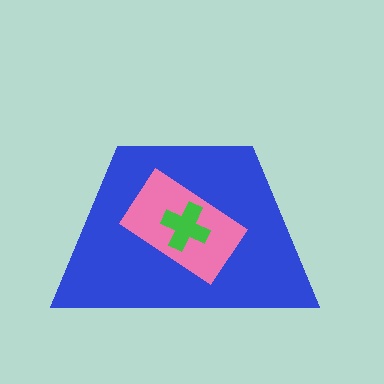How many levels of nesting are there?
3.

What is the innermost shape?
The green cross.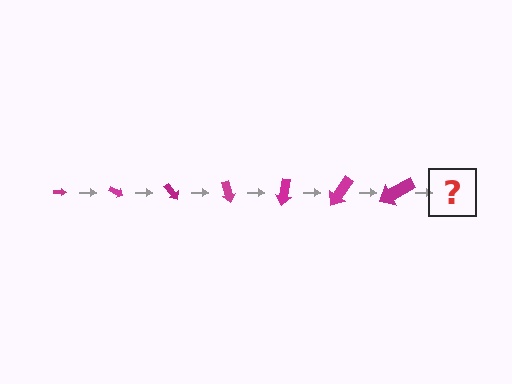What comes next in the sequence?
The next element should be an arrow, larger than the previous one and rotated 175 degrees from the start.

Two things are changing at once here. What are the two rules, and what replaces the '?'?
The two rules are that the arrow grows larger each step and it rotates 25 degrees each step. The '?' should be an arrow, larger than the previous one and rotated 175 degrees from the start.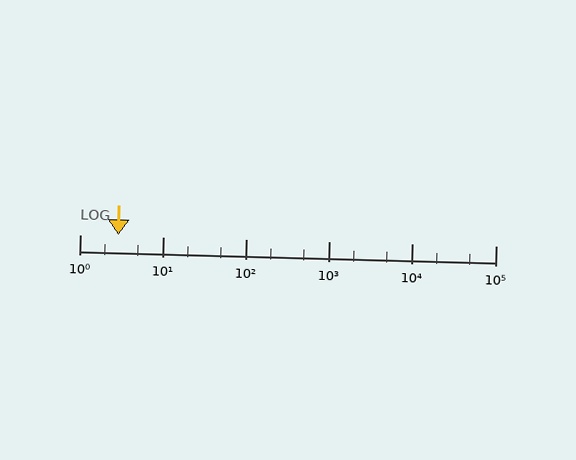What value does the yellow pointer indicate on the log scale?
The pointer indicates approximately 2.9.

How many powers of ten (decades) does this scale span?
The scale spans 5 decades, from 1 to 100000.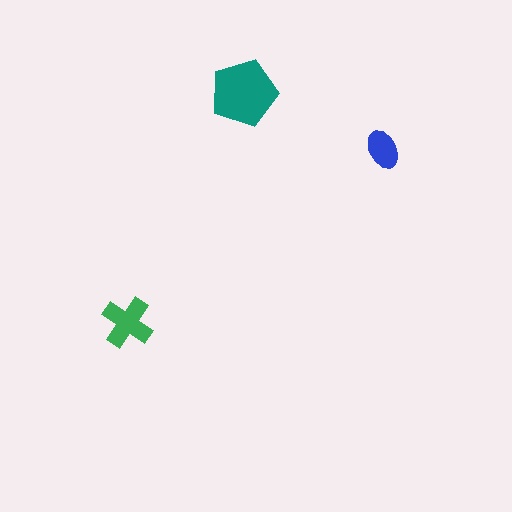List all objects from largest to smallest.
The teal pentagon, the green cross, the blue ellipse.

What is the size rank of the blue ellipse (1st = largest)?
3rd.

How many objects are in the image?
There are 3 objects in the image.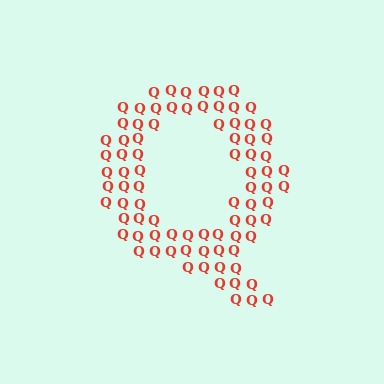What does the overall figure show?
The overall figure shows the letter Q.